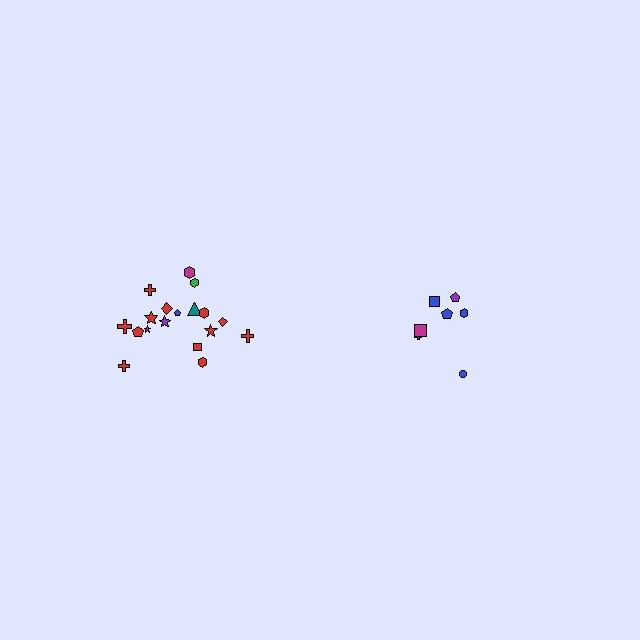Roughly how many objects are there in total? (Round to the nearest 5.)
Roughly 25 objects in total.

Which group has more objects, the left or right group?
The left group.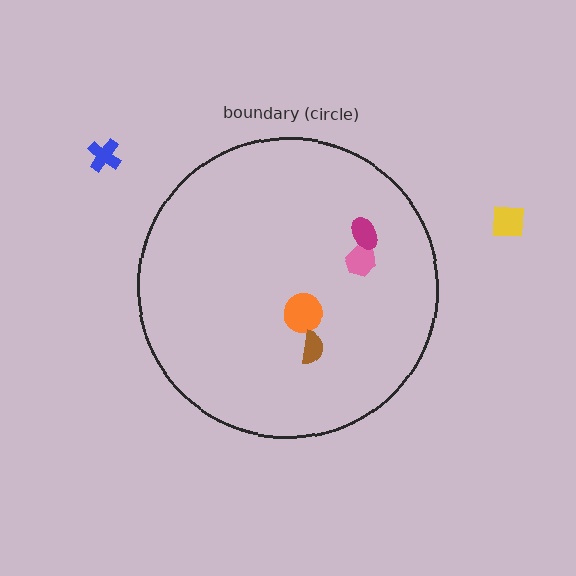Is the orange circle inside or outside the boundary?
Inside.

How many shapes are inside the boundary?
4 inside, 2 outside.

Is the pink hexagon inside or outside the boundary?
Inside.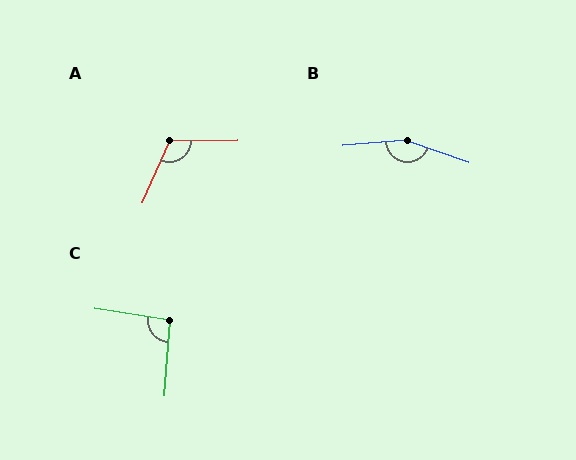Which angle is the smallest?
C, at approximately 94 degrees.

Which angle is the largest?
B, at approximately 155 degrees.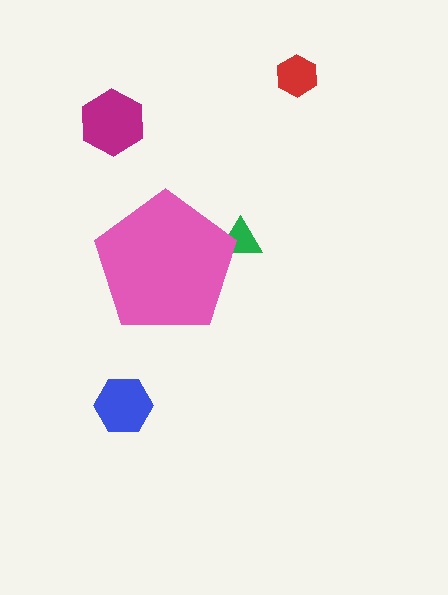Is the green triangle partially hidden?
Yes, the green triangle is partially hidden behind the pink pentagon.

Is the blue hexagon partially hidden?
No, the blue hexagon is fully visible.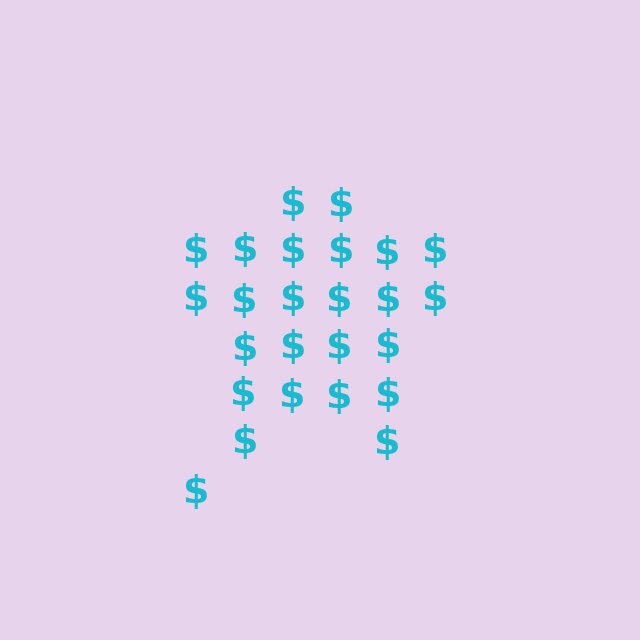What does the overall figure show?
The overall figure shows a star.